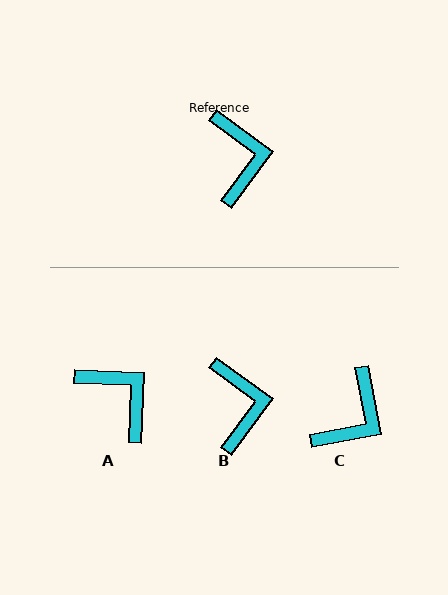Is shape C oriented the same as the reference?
No, it is off by about 43 degrees.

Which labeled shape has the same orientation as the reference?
B.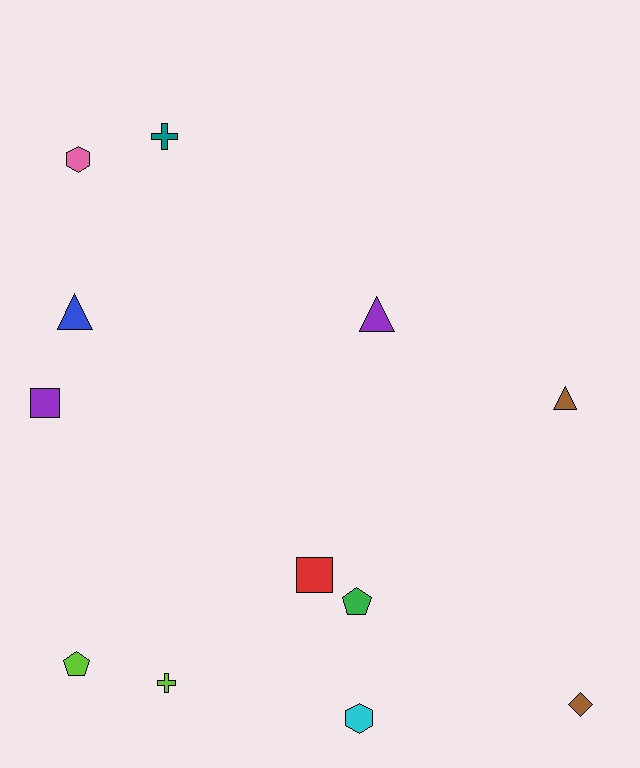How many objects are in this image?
There are 12 objects.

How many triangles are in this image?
There are 3 triangles.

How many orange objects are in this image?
There are no orange objects.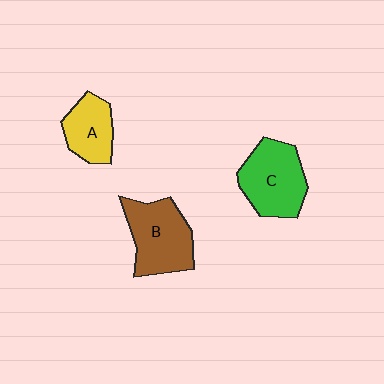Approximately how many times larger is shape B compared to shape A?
Approximately 1.5 times.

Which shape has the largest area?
Shape B (brown).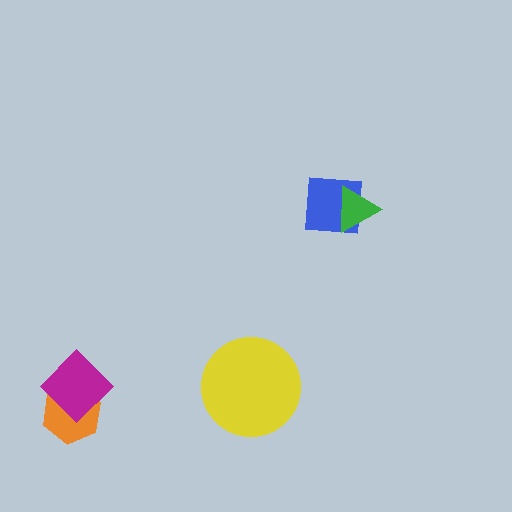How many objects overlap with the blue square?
1 object overlaps with the blue square.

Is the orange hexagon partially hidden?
Yes, it is partially covered by another shape.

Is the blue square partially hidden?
Yes, it is partially covered by another shape.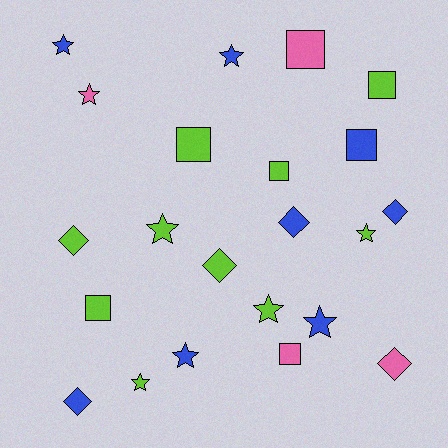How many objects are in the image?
There are 22 objects.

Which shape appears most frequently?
Star, with 9 objects.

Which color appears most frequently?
Lime, with 10 objects.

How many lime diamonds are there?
There are 2 lime diamonds.